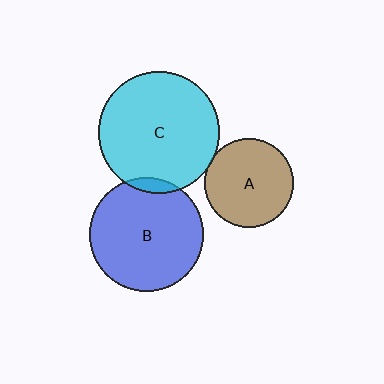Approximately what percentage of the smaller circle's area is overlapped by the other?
Approximately 5%.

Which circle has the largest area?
Circle C (cyan).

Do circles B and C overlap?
Yes.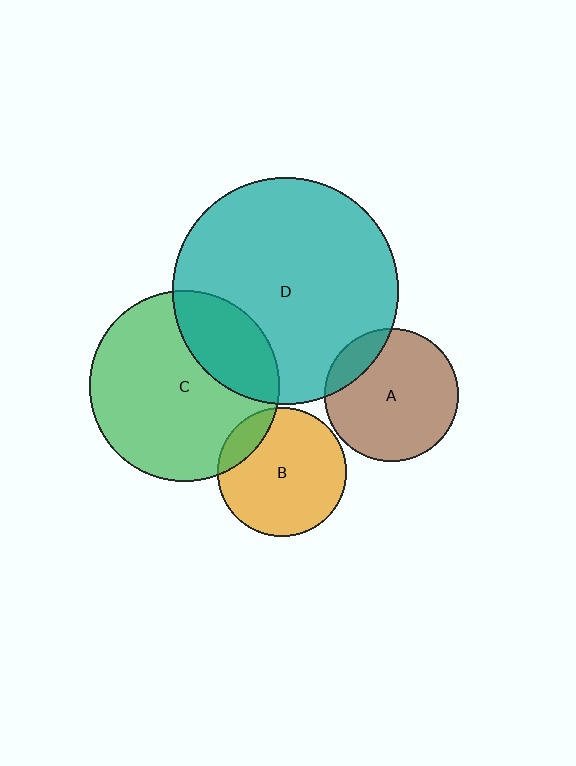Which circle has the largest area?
Circle D (teal).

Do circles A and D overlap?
Yes.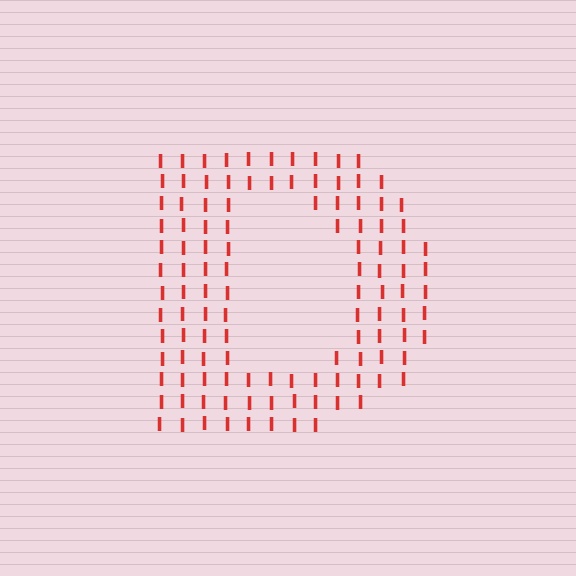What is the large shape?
The large shape is the letter D.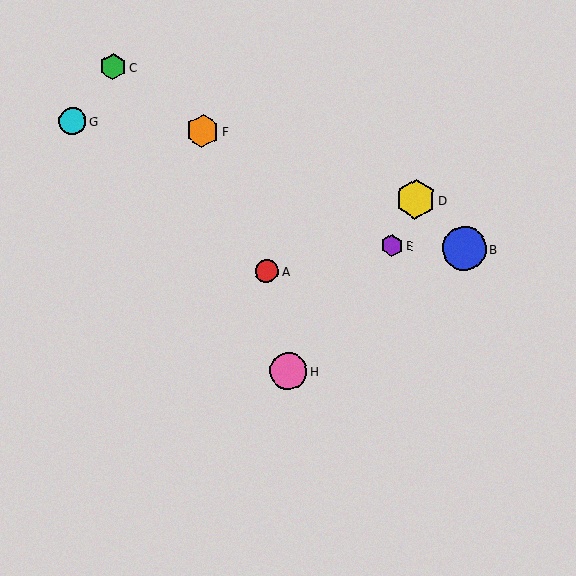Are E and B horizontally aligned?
Yes, both are at y≈245.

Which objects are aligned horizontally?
Objects B, E are aligned horizontally.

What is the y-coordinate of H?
Object H is at y≈371.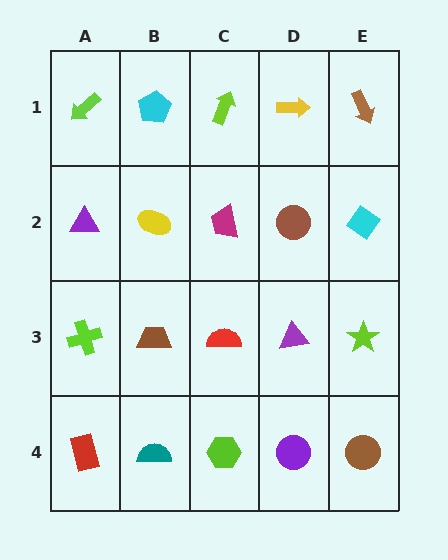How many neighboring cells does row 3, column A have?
3.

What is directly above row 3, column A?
A purple triangle.